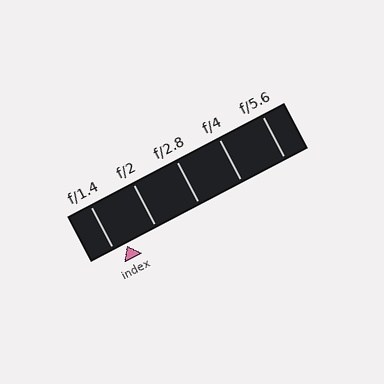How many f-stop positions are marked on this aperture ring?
There are 5 f-stop positions marked.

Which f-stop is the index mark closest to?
The index mark is closest to f/1.4.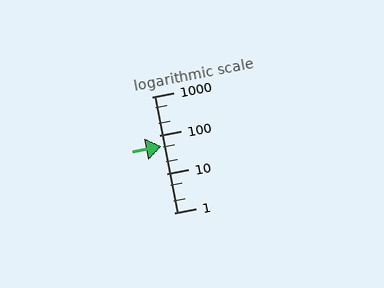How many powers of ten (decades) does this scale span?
The scale spans 3 decades, from 1 to 1000.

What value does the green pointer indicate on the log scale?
The pointer indicates approximately 51.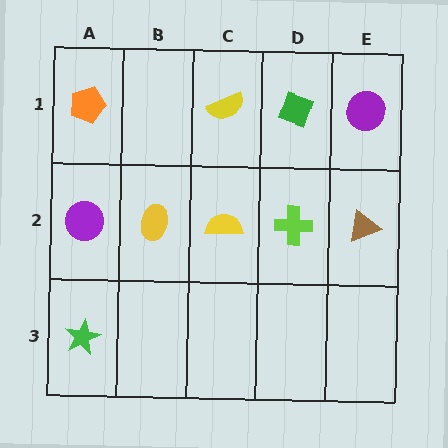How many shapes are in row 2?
5 shapes.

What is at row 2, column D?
A lime cross.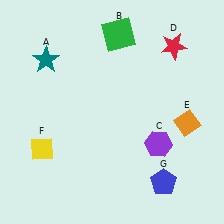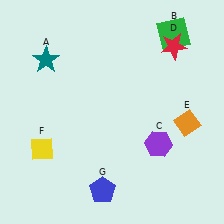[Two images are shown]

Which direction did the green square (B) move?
The green square (B) moved right.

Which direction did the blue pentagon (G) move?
The blue pentagon (G) moved left.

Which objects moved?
The objects that moved are: the green square (B), the blue pentagon (G).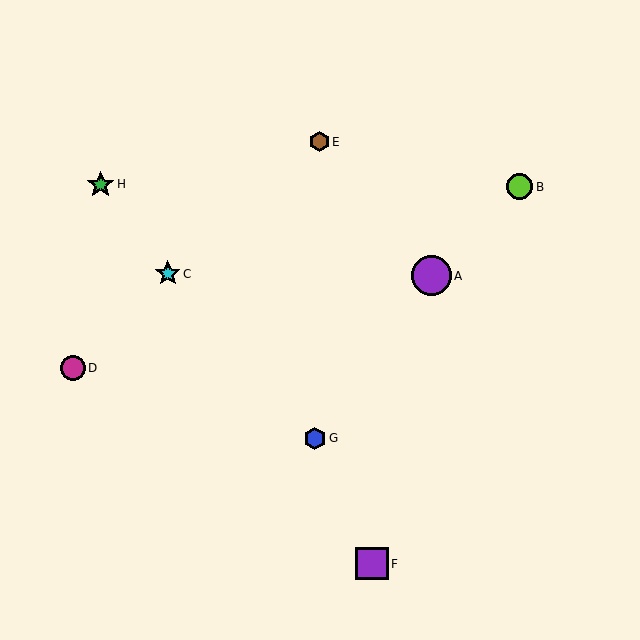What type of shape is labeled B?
Shape B is a lime circle.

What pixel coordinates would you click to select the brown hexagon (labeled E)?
Click at (319, 142) to select the brown hexagon E.